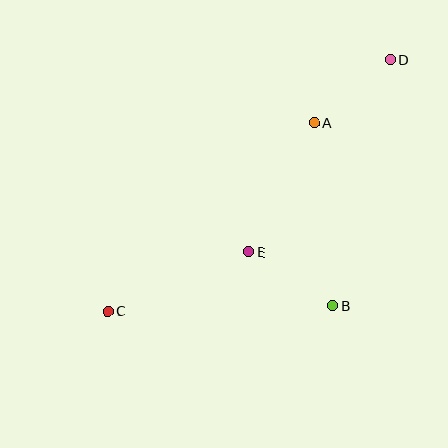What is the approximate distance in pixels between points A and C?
The distance between A and C is approximately 279 pixels.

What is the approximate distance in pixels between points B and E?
The distance between B and E is approximately 100 pixels.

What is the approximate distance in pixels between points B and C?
The distance between B and C is approximately 225 pixels.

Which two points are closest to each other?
Points A and D are closest to each other.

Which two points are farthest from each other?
Points C and D are farthest from each other.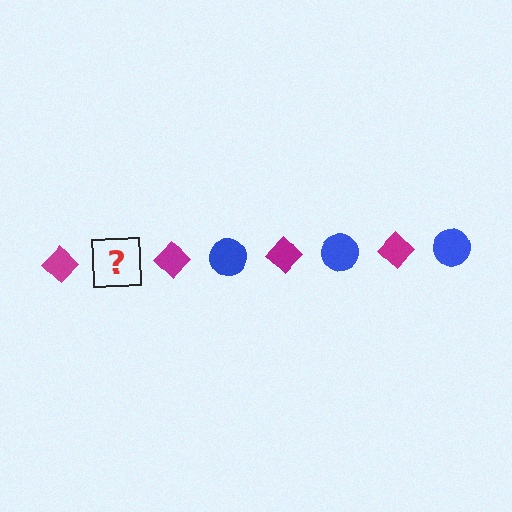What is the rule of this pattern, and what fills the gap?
The rule is that the pattern alternates between magenta diamond and blue circle. The gap should be filled with a blue circle.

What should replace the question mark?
The question mark should be replaced with a blue circle.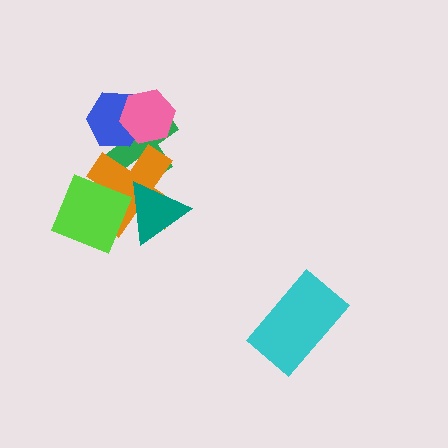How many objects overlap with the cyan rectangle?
0 objects overlap with the cyan rectangle.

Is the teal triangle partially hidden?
No, no other shape covers it.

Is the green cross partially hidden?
Yes, it is partially covered by another shape.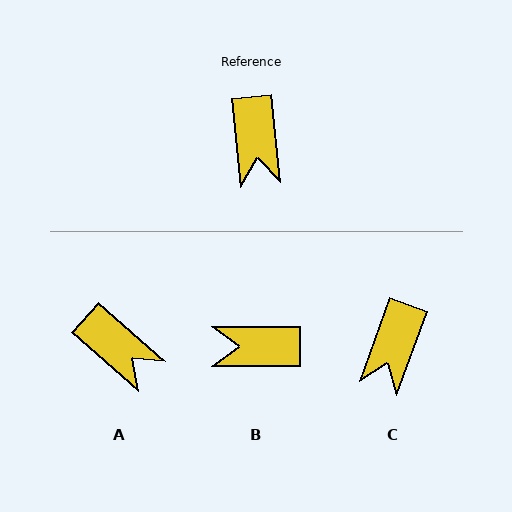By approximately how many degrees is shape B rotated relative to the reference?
Approximately 96 degrees clockwise.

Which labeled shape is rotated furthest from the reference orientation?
B, about 96 degrees away.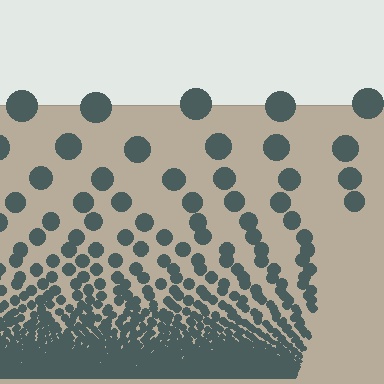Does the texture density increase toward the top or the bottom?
Density increases toward the bottom.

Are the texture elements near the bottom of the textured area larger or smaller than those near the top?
Smaller. The gradient is inverted — elements near the bottom are smaller and denser.